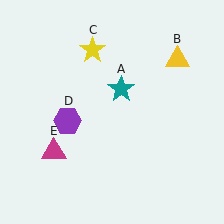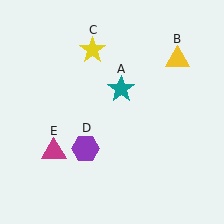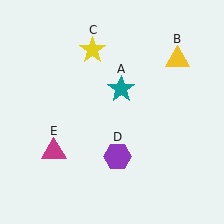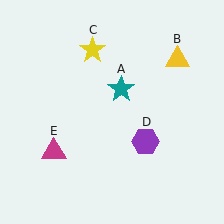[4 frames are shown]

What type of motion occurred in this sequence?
The purple hexagon (object D) rotated counterclockwise around the center of the scene.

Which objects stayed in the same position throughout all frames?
Teal star (object A) and yellow triangle (object B) and yellow star (object C) and magenta triangle (object E) remained stationary.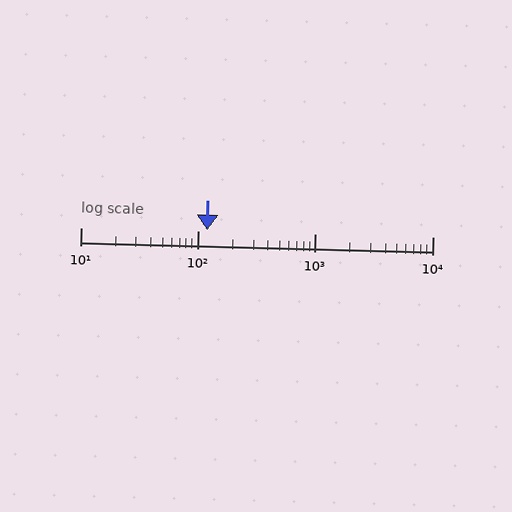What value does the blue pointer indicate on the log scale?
The pointer indicates approximately 120.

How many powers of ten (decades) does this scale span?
The scale spans 3 decades, from 10 to 10000.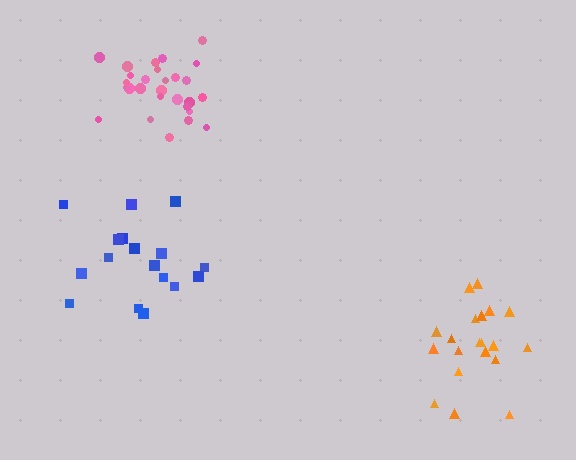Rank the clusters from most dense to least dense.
pink, orange, blue.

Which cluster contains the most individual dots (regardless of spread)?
Pink (28).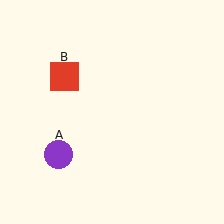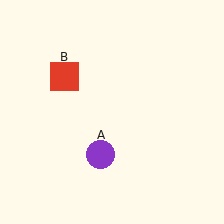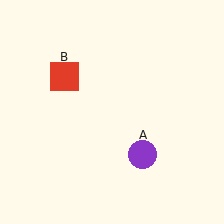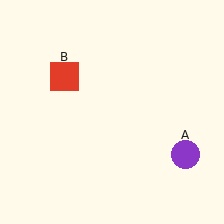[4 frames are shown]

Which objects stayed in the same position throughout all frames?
Red square (object B) remained stationary.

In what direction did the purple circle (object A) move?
The purple circle (object A) moved right.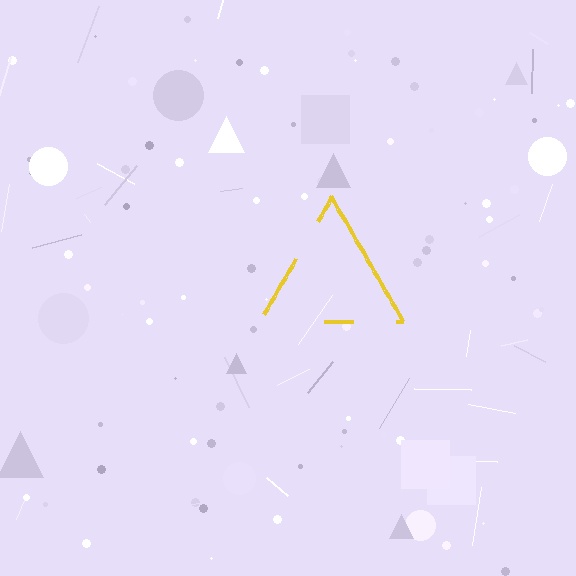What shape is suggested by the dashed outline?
The dashed outline suggests a triangle.